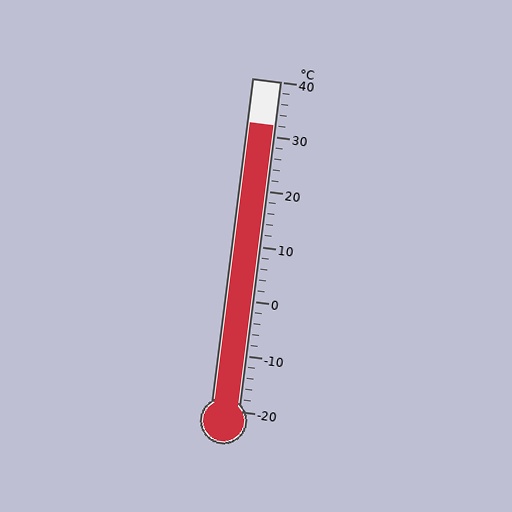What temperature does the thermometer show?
The thermometer shows approximately 32°C.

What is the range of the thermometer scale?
The thermometer scale ranges from -20°C to 40°C.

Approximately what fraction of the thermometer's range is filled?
The thermometer is filled to approximately 85% of its range.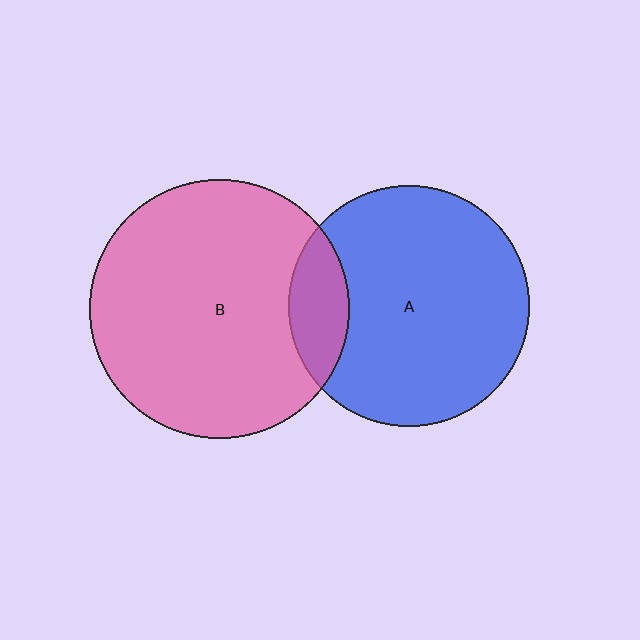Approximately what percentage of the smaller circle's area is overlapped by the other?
Approximately 15%.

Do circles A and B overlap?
Yes.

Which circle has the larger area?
Circle B (pink).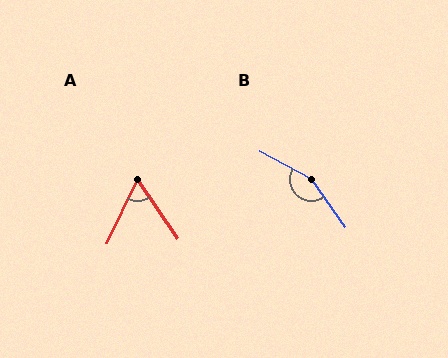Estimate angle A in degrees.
Approximately 59 degrees.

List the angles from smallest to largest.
A (59°), B (153°).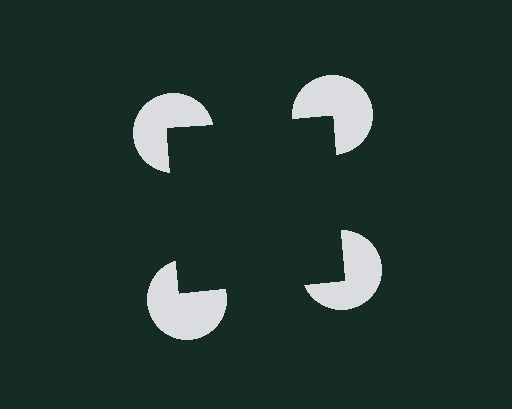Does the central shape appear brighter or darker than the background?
It typically appears slightly darker than the background, even though no actual brightness change is drawn.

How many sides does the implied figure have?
4 sides.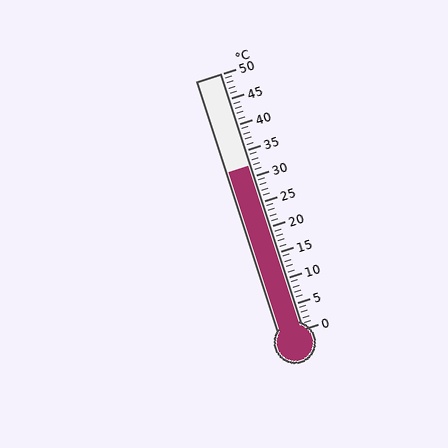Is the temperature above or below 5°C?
The temperature is above 5°C.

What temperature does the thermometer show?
The thermometer shows approximately 32°C.